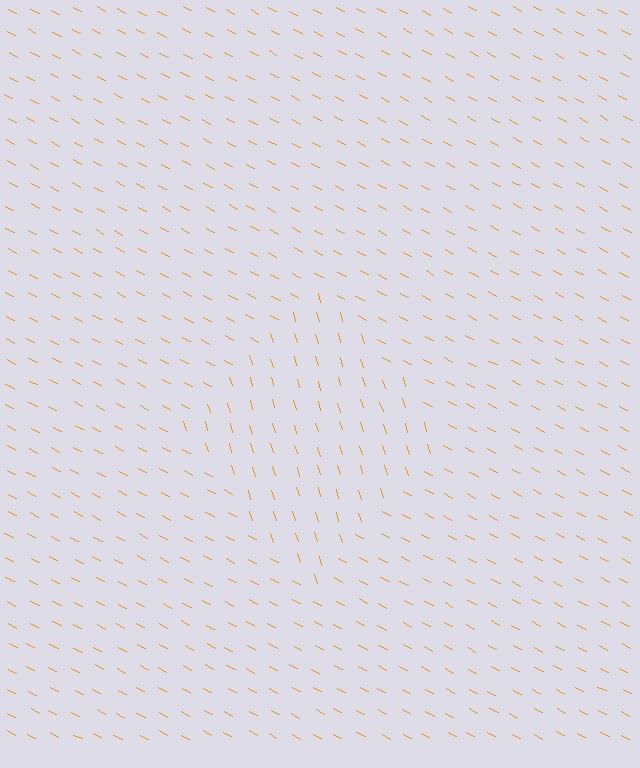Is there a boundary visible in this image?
Yes, there is a texture boundary formed by a change in line orientation.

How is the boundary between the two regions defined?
The boundary is defined purely by a change in line orientation (approximately 45 degrees difference). All lines are the same color and thickness.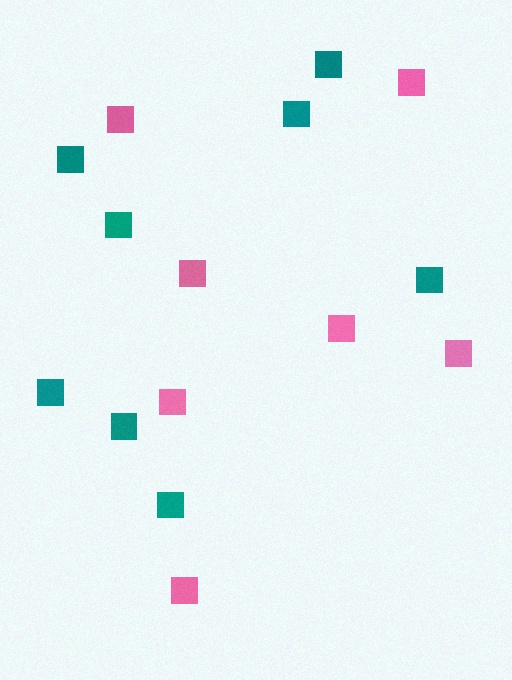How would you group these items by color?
There are 2 groups: one group of teal squares (8) and one group of pink squares (7).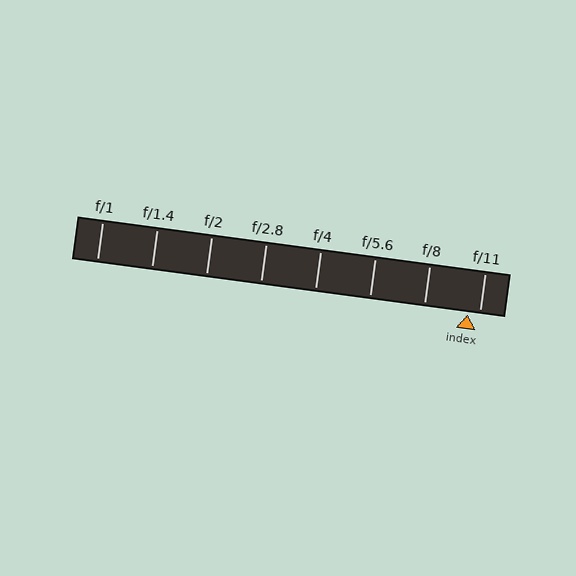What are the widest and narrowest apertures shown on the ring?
The widest aperture shown is f/1 and the narrowest is f/11.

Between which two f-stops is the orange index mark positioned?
The index mark is between f/8 and f/11.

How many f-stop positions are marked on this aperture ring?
There are 8 f-stop positions marked.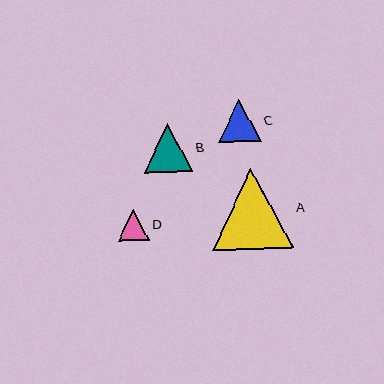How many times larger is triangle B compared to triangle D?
Triangle B is approximately 1.5 times the size of triangle D.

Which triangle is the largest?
Triangle A is the largest with a size of approximately 81 pixels.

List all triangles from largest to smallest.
From largest to smallest: A, B, C, D.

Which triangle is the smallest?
Triangle D is the smallest with a size of approximately 31 pixels.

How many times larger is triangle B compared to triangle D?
Triangle B is approximately 1.5 times the size of triangle D.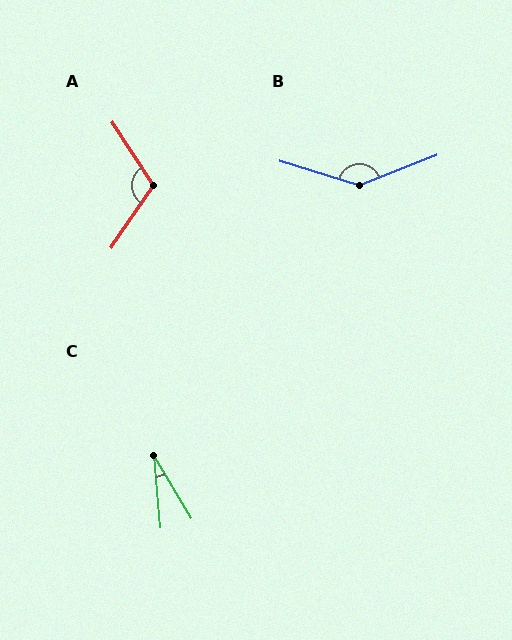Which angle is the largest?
B, at approximately 141 degrees.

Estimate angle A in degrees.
Approximately 113 degrees.